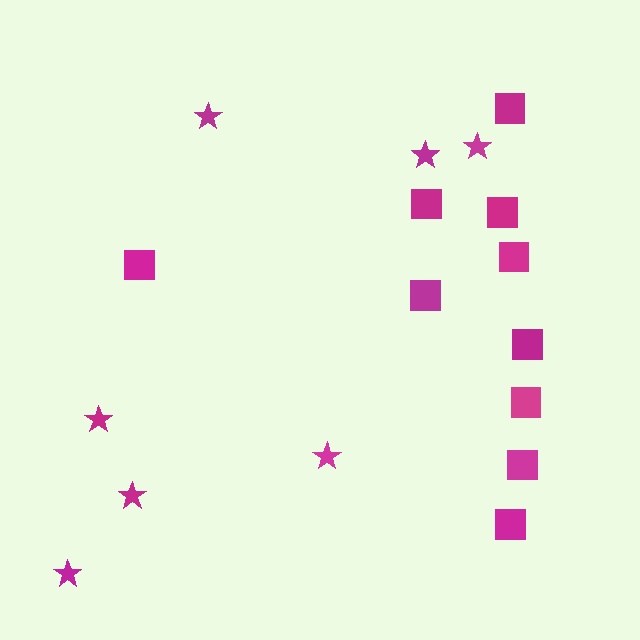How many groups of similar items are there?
There are 2 groups: one group of squares (10) and one group of stars (7).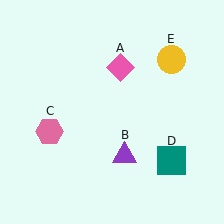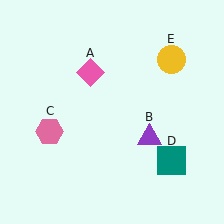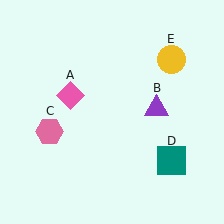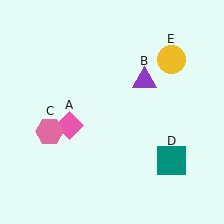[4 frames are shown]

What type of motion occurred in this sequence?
The pink diamond (object A), purple triangle (object B) rotated counterclockwise around the center of the scene.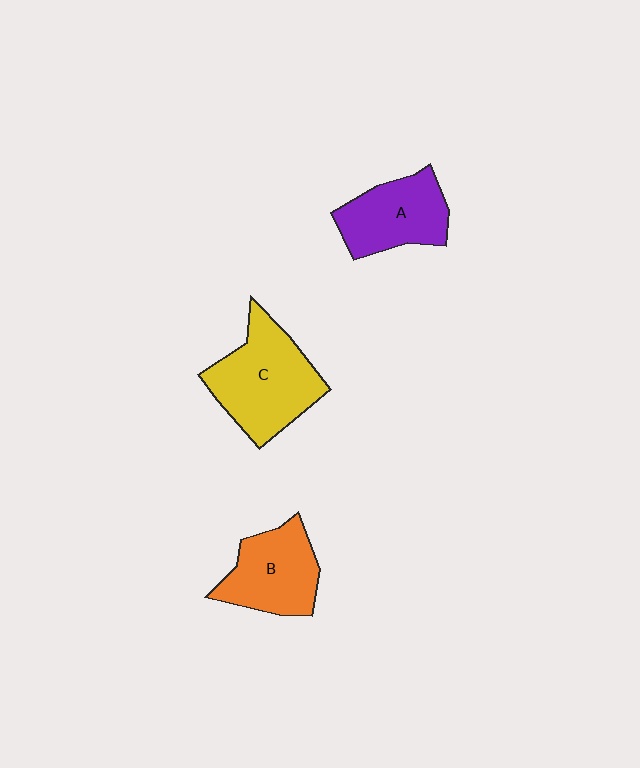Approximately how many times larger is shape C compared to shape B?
Approximately 1.3 times.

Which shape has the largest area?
Shape C (yellow).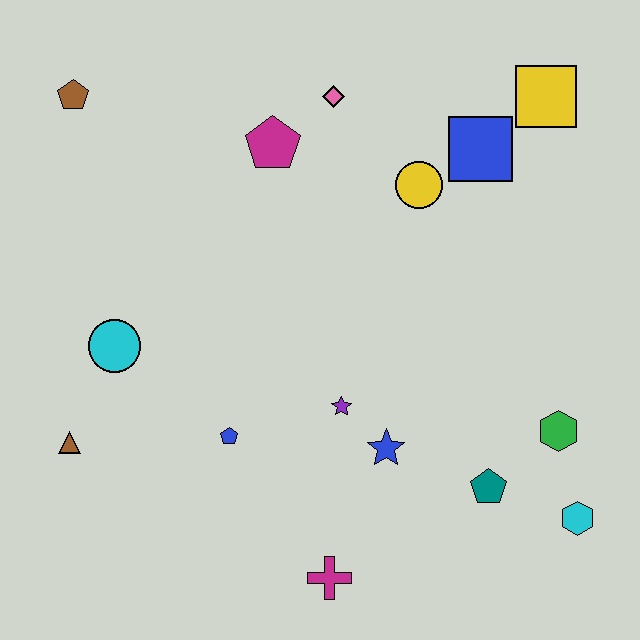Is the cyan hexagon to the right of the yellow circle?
Yes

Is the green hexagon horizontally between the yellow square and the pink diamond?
No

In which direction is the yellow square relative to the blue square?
The yellow square is to the right of the blue square.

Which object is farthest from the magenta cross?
The brown pentagon is farthest from the magenta cross.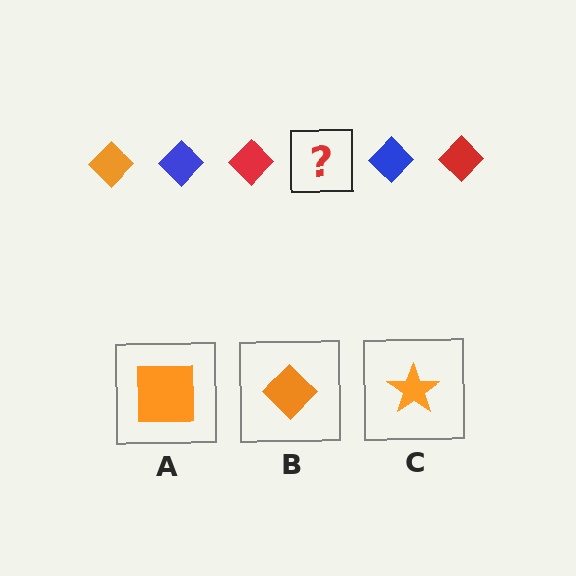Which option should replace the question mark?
Option B.